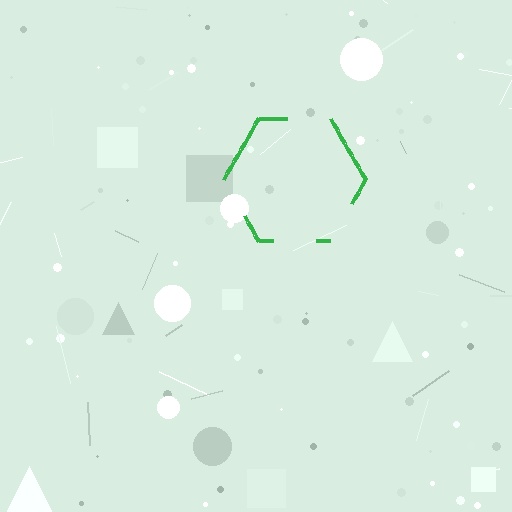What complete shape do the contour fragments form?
The contour fragments form a hexagon.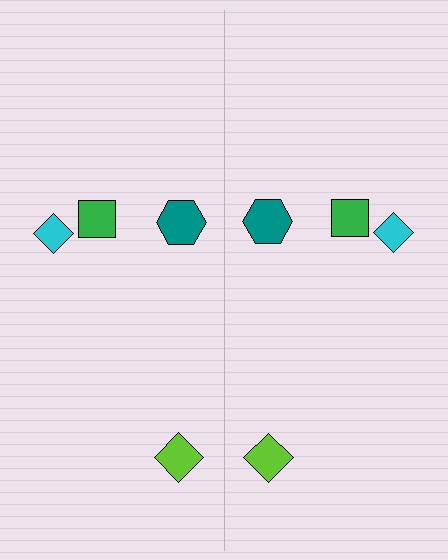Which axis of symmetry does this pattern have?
The pattern has a vertical axis of symmetry running through the center of the image.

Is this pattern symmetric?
Yes, this pattern has bilateral (reflection) symmetry.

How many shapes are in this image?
There are 8 shapes in this image.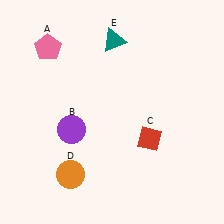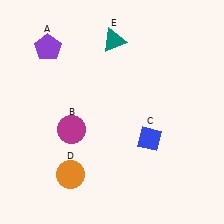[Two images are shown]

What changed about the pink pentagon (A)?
In Image 1, A is pink. In Image 2, it changed to purple.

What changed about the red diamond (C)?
In Image 1, C is red. In Image 2, it changed to blue.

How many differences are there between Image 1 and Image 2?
There are 3 differences between the two images.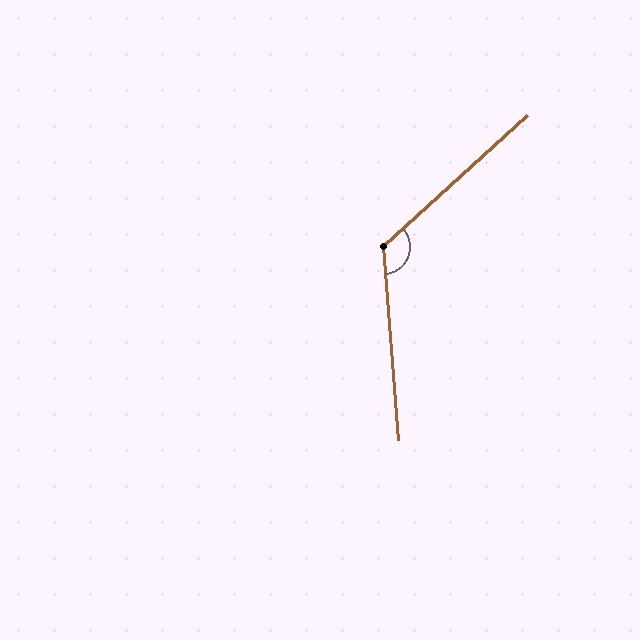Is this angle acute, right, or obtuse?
It is obtuse.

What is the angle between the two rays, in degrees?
Approximately 128 degrees.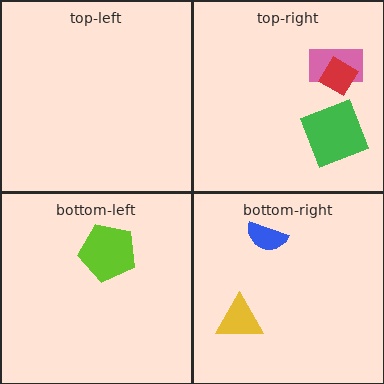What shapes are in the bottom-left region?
The lime pentagon.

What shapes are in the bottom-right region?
The yellow triangle, the blue semicircle.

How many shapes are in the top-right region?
3.